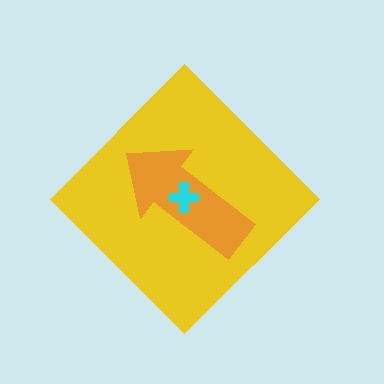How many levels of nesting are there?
3.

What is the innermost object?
The cyan cross.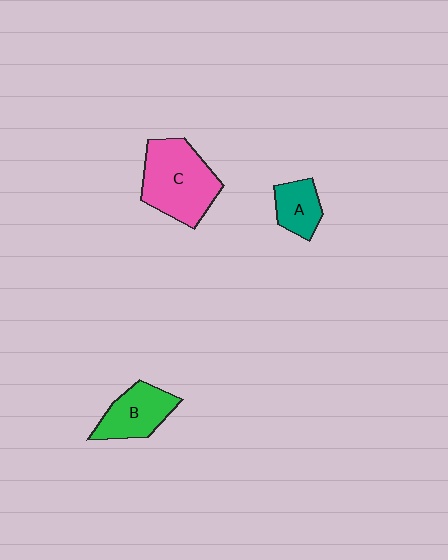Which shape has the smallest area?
Shape A (teal).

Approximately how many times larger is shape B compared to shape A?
Approximately 1.4 times.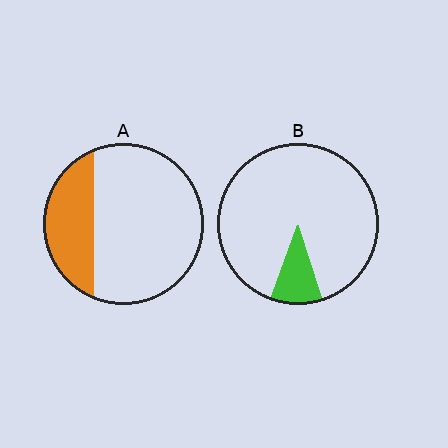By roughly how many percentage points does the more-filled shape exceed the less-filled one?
By roughly 15 percentage points (A over B).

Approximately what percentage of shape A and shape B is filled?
A is approximately 25% and B is approximately 10%.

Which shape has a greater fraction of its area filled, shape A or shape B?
Shape A.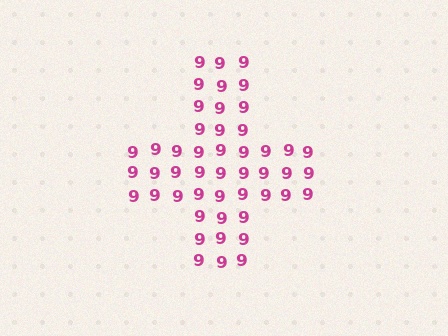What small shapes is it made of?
It is made of small digit 9's.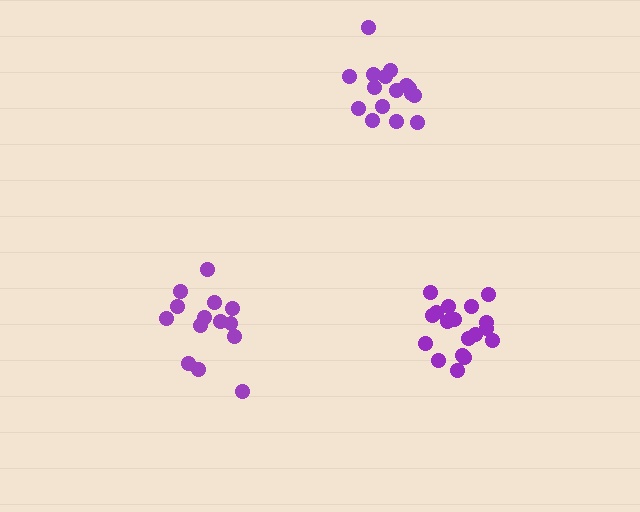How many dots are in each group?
Group 1: 14 dots, Group 2: 18 dots, Group 3: 16 dots (48 total).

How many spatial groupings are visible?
There are 3 spatial groupings.